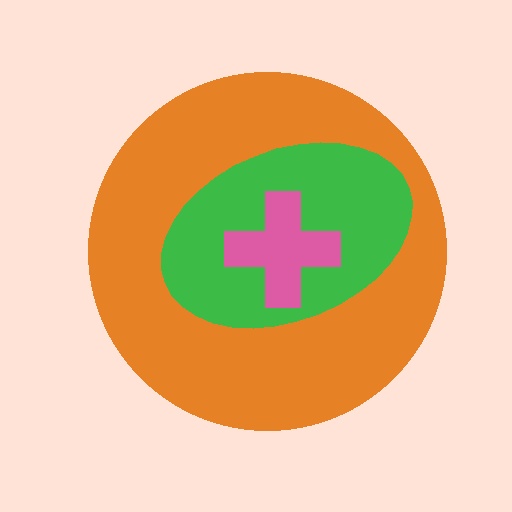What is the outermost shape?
The orange circle.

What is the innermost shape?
The pink cross.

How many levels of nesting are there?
3.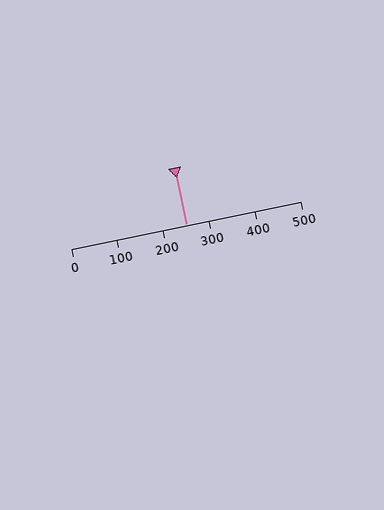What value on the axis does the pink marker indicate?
The marker indicates approximately 250.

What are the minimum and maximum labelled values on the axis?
The axis runs from 0 to 500.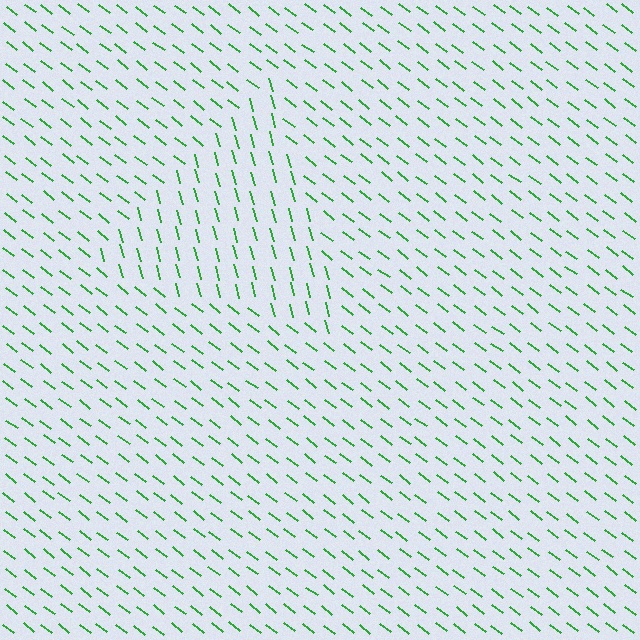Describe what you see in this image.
The image is filled with small green line segments. A triangle region in the image has lines oriented differently from the surrounding lines, creating a visible texture boundary.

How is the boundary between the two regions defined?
The boundary is defined purely by a change in line orientation (approximately 37 degrees difference). All lines are the same color and thickness.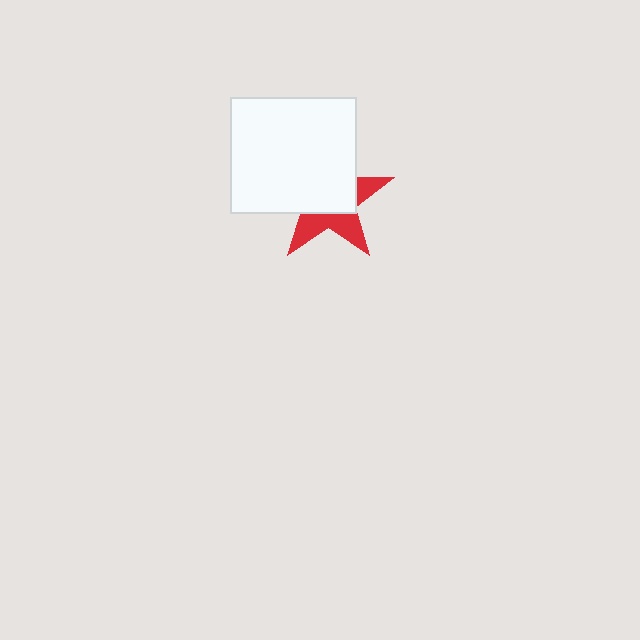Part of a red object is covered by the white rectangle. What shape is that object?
It is a star.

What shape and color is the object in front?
The object in front is a white rectangle.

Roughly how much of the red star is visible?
A small part of it is visible (roughly 41%).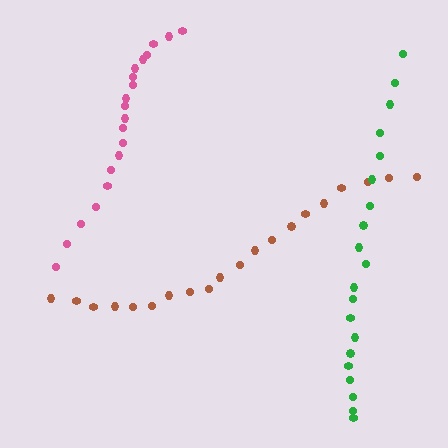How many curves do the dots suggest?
There are 3 distinct paths.